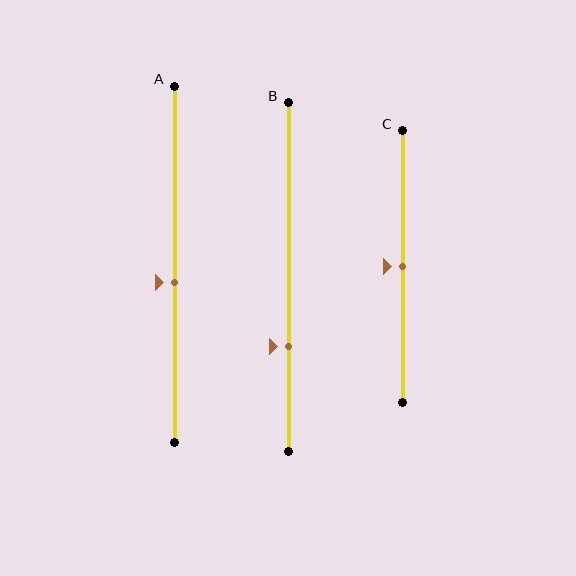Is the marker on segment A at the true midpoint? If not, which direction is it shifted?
No, the marker on segment A is shifted downward by about 5% of the segment length.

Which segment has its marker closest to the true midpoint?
Segment C has its marker closest to the true midpoint.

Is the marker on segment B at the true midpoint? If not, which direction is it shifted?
No, the marker on segment B is shifted downward by about 20% of the segment length.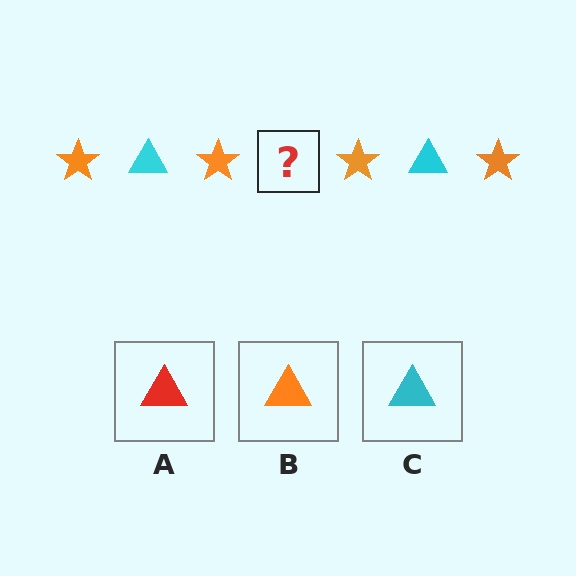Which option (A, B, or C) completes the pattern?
C.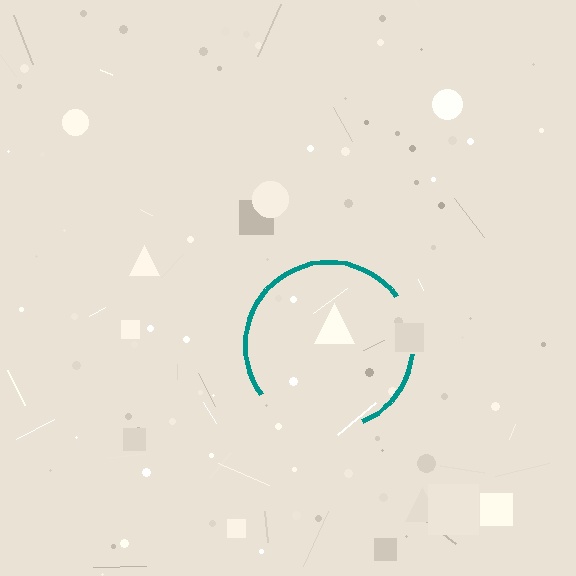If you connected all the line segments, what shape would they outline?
They would outline a circle.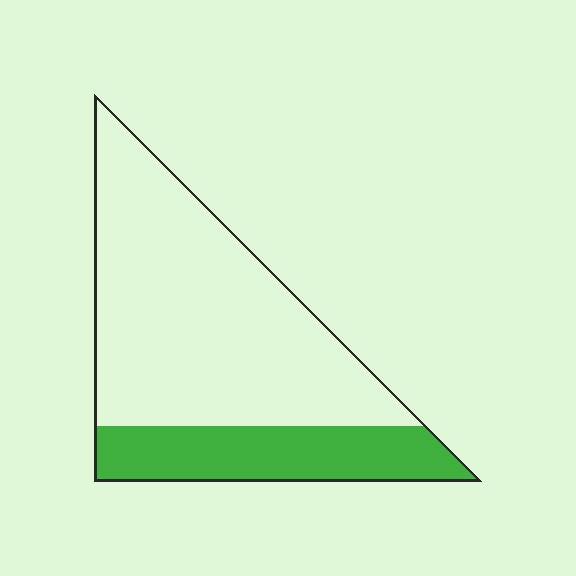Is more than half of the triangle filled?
No.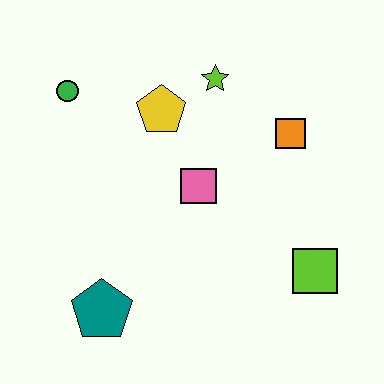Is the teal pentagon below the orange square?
Yes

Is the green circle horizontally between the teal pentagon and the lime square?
No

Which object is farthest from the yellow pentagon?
The lime square is farthest from the yellow pentagon.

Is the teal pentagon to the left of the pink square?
Yes